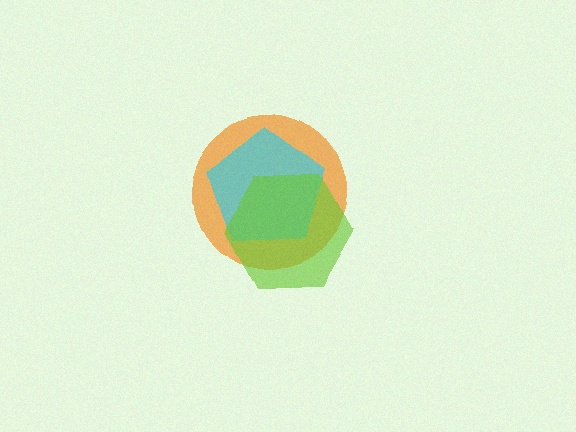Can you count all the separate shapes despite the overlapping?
Yes, there are 3 separate shapes.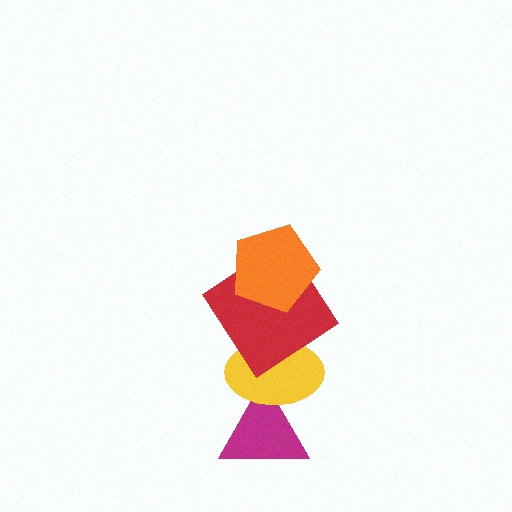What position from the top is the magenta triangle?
The magenta triangle is 4th from the top.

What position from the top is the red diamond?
The red diamond is 2nd from the top.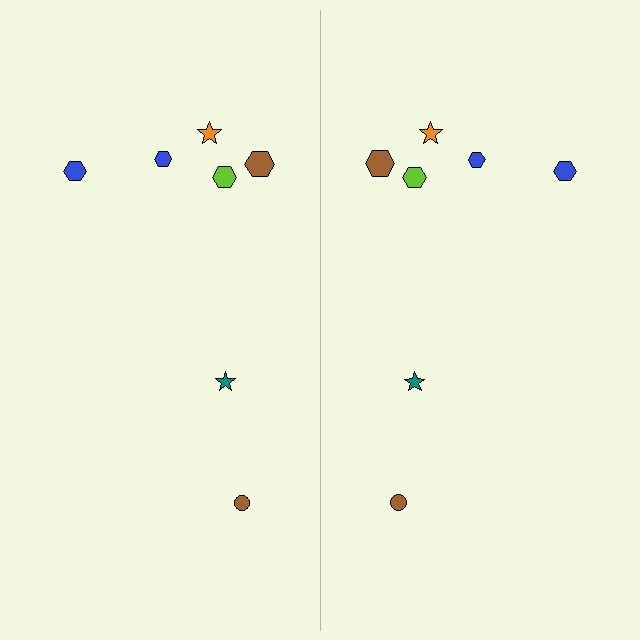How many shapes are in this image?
There are 14 shapes in this image.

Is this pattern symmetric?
Yes, this pattern has bilateral (reflection) symmetry.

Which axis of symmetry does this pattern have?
The pattern has a vertical axis of symmetry running through the center of the image.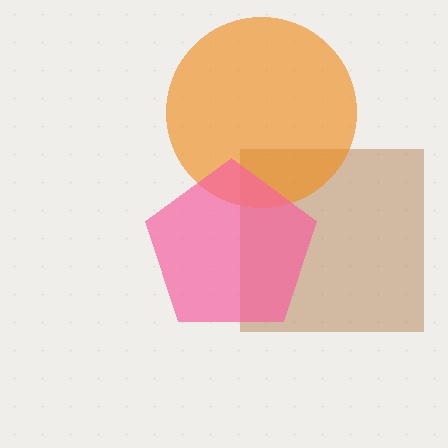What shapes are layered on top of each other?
The layered shapes are: a brown square, an orange circle, a pink pentagon.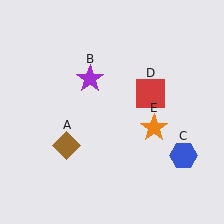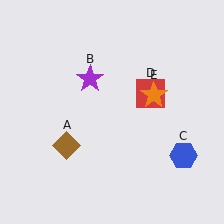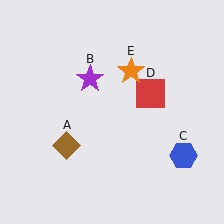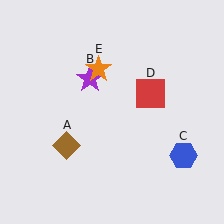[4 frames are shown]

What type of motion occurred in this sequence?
The orange star (object E) rotated counterclockwise around the center of the scene.